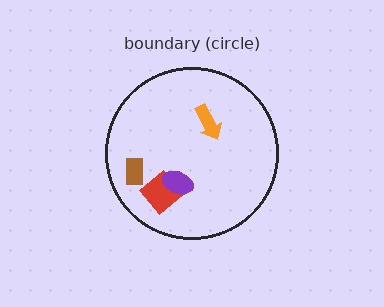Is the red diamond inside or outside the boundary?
Inside.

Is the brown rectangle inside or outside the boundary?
Inside.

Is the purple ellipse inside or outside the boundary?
Inside.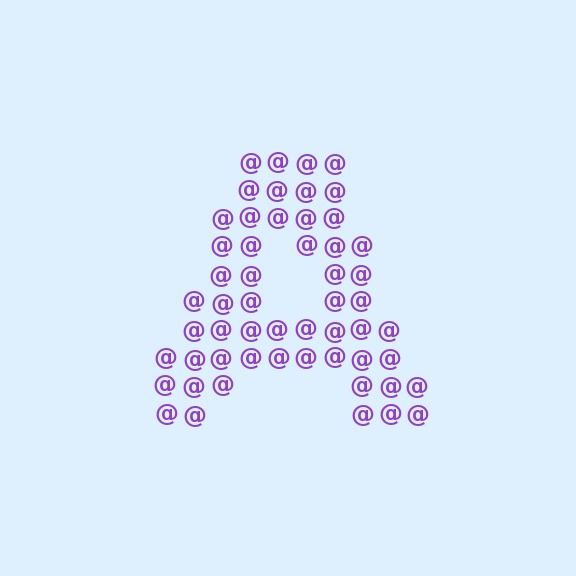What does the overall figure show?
The overall figure shows the letter A.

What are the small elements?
The small elements are at signs.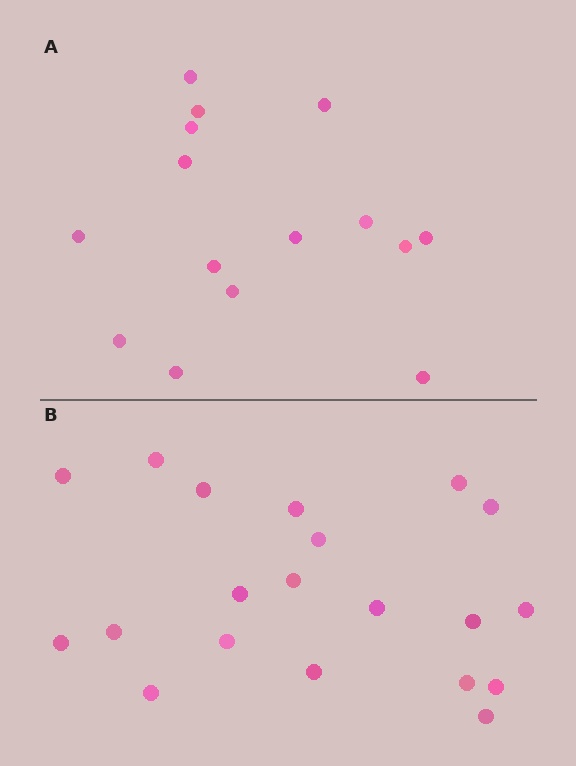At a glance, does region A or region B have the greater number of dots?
Region B (the bottom region) has more dots.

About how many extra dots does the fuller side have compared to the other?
Region B has about 5 more dots than region A.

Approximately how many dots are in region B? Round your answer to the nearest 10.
About 20 dots.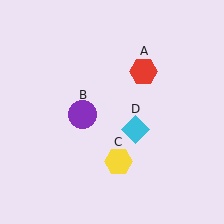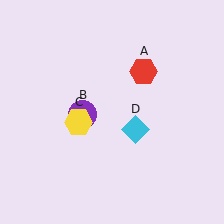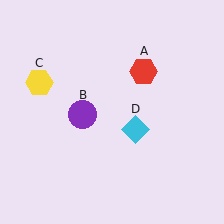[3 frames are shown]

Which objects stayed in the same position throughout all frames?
Red hexagon (object A) and purple circle (object B) and cyan diamond (object D) remained stationary.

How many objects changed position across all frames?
1 object changed position: yellow hexagon (object C).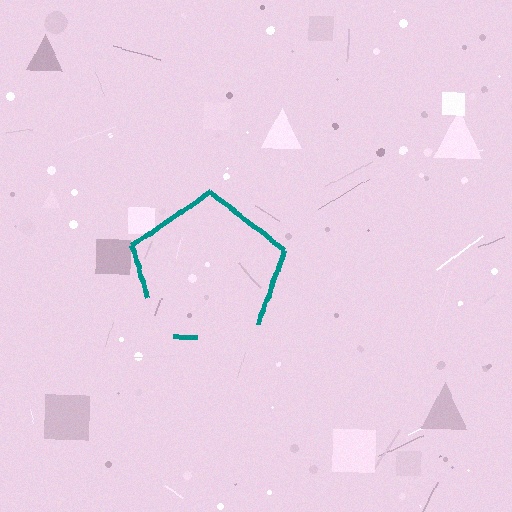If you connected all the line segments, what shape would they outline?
They would outline a pentagon.